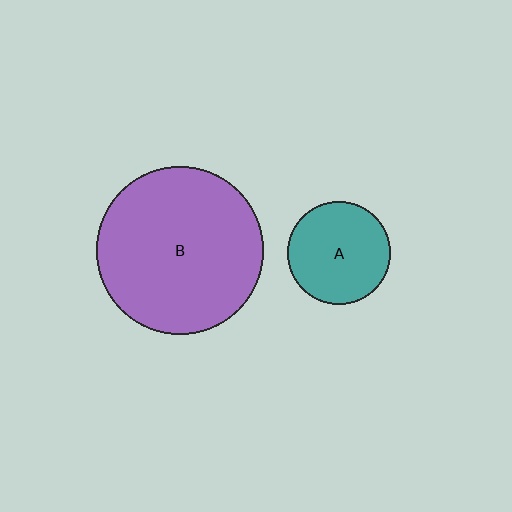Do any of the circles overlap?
No, none of the circles overlap.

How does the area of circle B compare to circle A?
Approximately 2.6 times.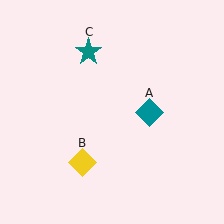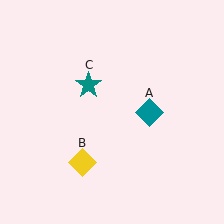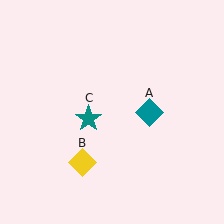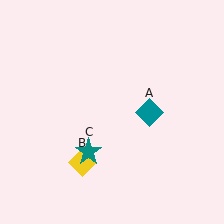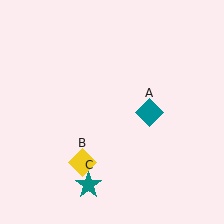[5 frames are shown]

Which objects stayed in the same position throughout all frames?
Teal diamond (object A) and yellow diamond (object B) remained stationary.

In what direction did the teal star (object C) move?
The teal star (object C) moved down.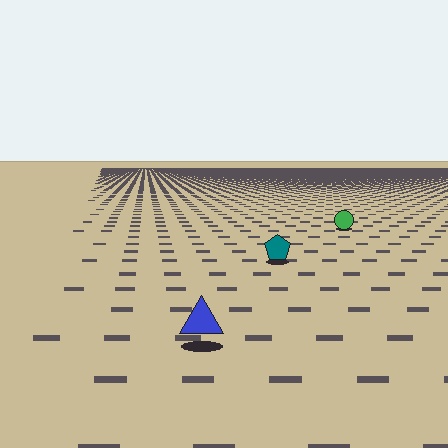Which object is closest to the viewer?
The blue triangle is closest. The texture marks near it are larger and more spread out.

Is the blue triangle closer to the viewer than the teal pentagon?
Yes. The blue triangle is closer — you can tell from the texture gradient: the ground texture is coarser near it.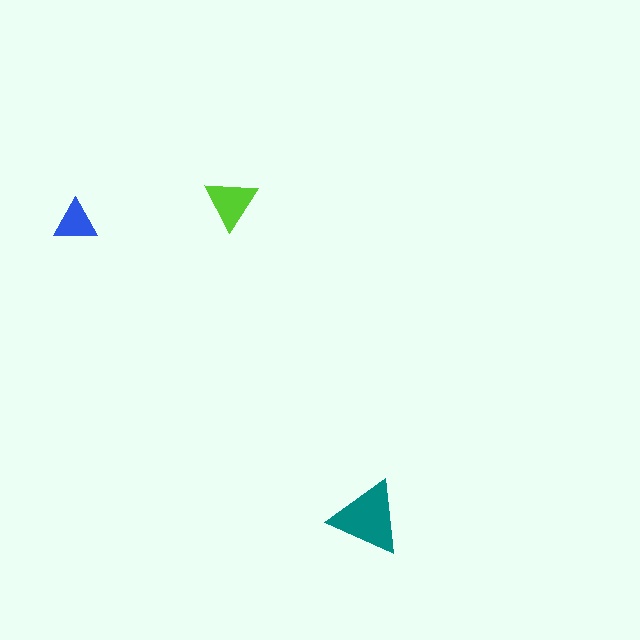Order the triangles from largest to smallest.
the teal one, the lime one, the blue one.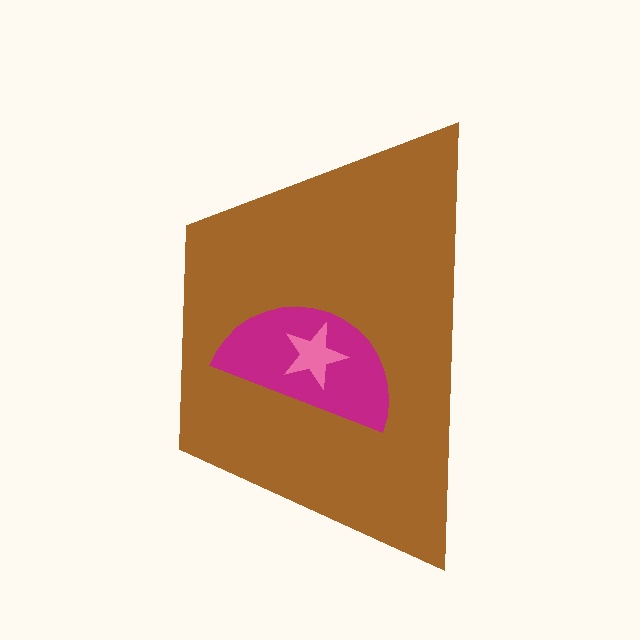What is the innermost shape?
The pink star.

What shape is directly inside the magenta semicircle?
The pink star.